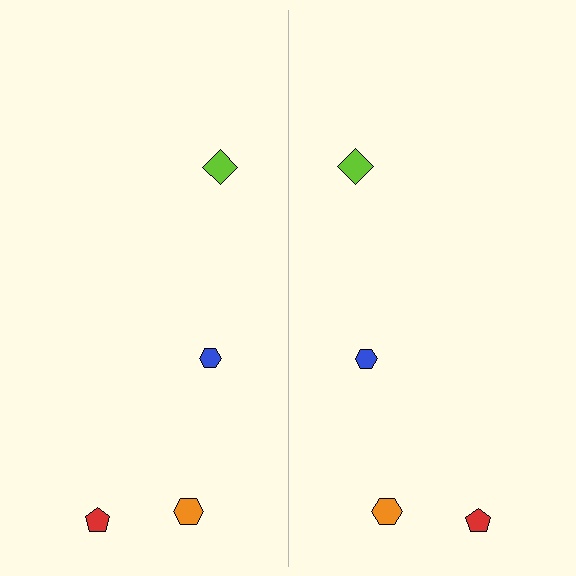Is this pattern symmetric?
Yes, this pattern has bilateral (reflection) symmetry.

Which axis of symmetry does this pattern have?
The pattern has a vertical axis of symmetry running through the center of the image.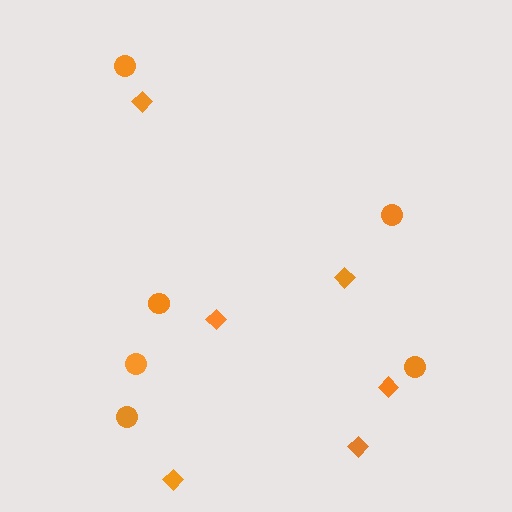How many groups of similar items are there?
There are 2 groups: one group of diamonds (6) and one group of circles (6).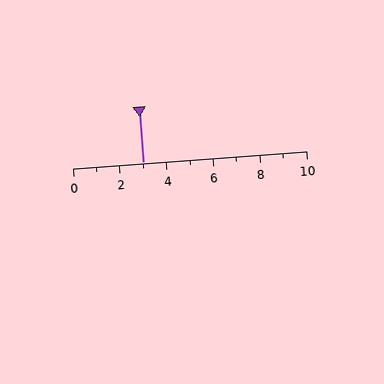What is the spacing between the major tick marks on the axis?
The major ticks are spaced 2 apart.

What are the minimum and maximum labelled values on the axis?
The axis runs from 0 to 10.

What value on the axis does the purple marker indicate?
The marker indicates approximately 3.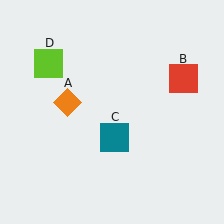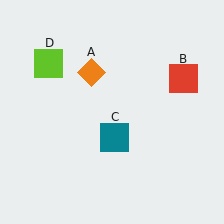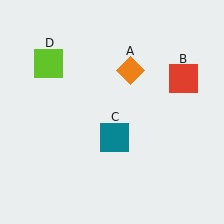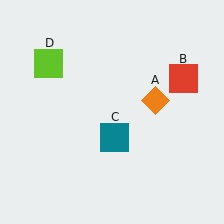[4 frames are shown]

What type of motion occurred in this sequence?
The orange diamond (object A) rotated clockwise around the center of the scene.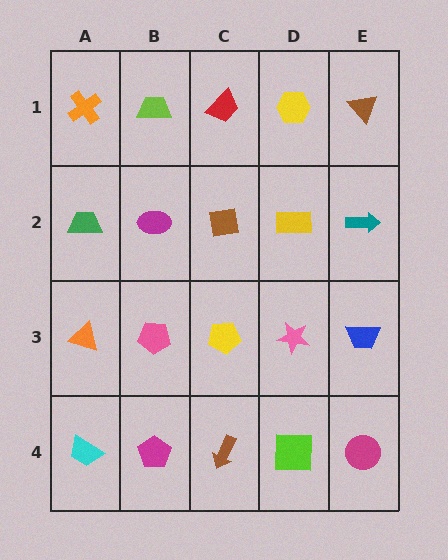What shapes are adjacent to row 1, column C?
A brown square (row 2, column C), a lime trapezoid (row 1, column B), a yellow hexagon (row 1, column D).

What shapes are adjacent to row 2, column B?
A lime trapezoid (row 1, column B), a pink pentagon (row 3, column B), a green trapezoid (row 2, column A), a brown square (row 2, column C).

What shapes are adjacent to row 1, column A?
A green trapezoid (row 2, column A), a lime trapezoid (row 1, column B).